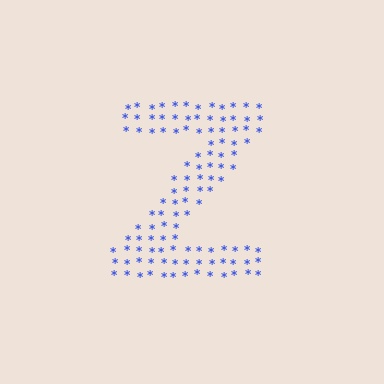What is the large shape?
The large shape is the letter Z.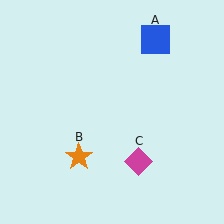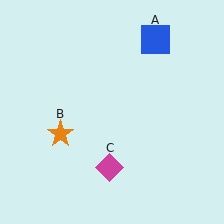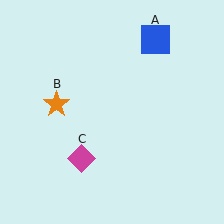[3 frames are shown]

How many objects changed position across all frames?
2 objects changed position: orange star (object B), magenta diamond (object C).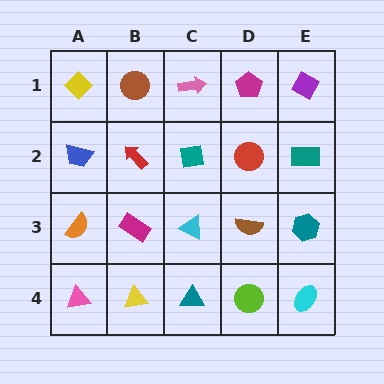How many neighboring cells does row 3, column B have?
4.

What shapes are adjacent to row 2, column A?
A yellow diamond (row 1, column A), an orange semicircle (row 3, column A), a red arrow (row 2, column B).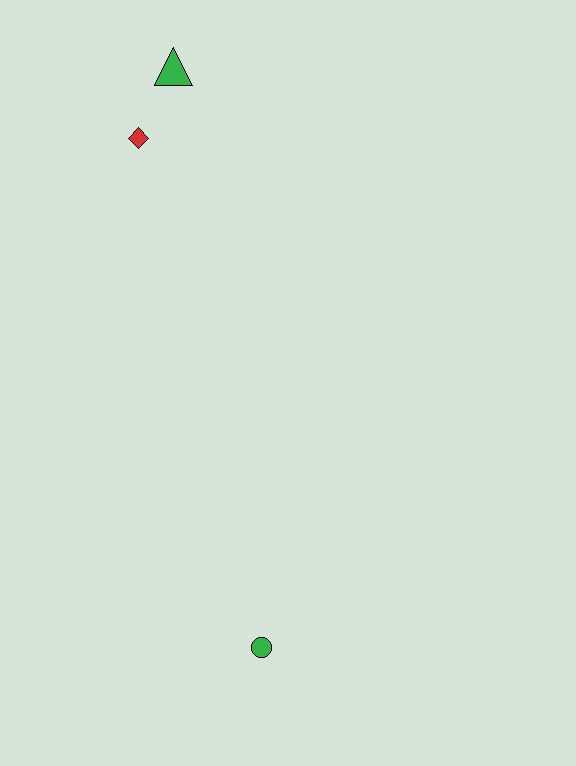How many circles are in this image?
There is 1 circle.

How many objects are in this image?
There are 3 objects.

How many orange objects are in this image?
There are no orange objects.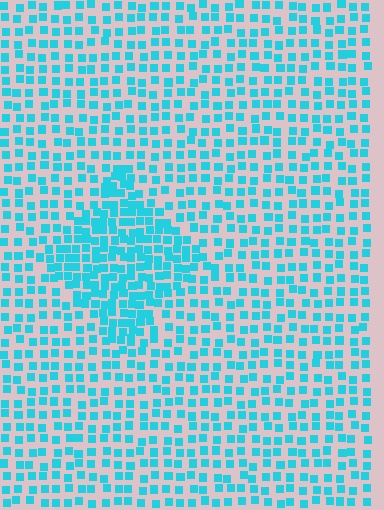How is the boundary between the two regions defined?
The boundary is defined by a change in element density (approximately 1.9x ratio). All elements are the same color, size, and shape.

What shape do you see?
I see a diamond.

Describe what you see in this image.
The image contains small cyan elements arranged at two different densities. A diamond-shaped region is visible where the elements are more densely packed than the surrounding area.